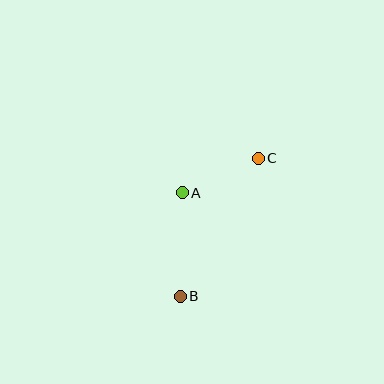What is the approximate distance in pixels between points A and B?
The distance between A and B is approximately 104 pixels.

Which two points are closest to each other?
Points A and C are closest to each other.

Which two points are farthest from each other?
Points B and C are farthest from each other.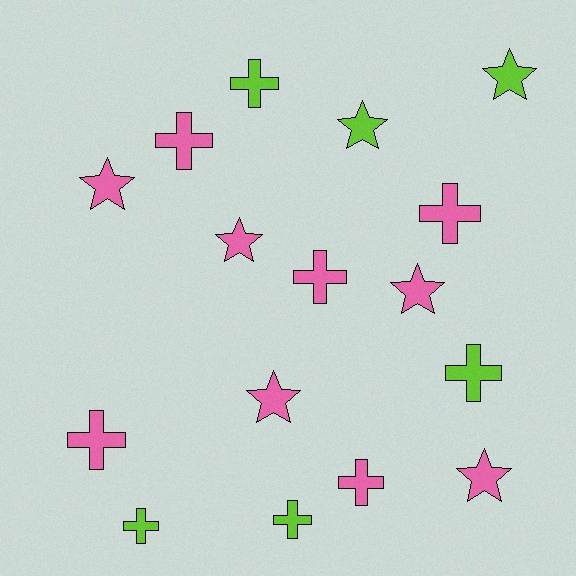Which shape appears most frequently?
Cross, with 9 objects.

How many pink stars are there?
There are 5 pink stars.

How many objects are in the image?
There are 16 objects.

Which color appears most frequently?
Pink, with 10 objects.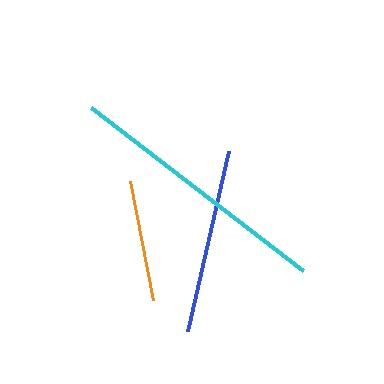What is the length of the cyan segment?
The cyan segment is approximately 267 pixels long.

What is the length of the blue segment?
The blue segment is approximately 185 pixels long.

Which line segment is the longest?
The cyan line is the longest at approximately 267 pixels.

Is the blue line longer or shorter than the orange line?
The blue line is longer than the orange line.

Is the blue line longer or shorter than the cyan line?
The cyan line is longer than the blue line.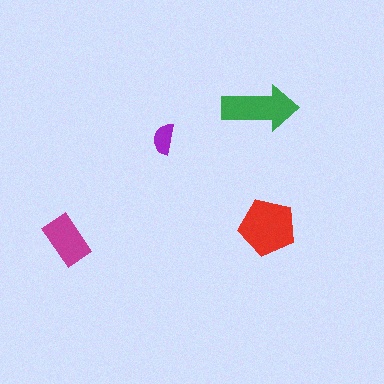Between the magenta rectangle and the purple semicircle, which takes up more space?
The magenta rectangle.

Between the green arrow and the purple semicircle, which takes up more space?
The green arrow.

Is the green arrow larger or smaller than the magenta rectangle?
Larger.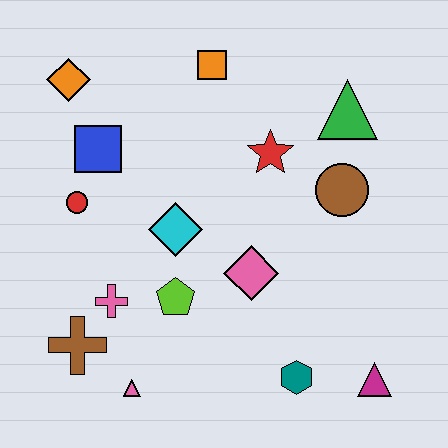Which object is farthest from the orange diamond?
The magenta triangle is farthest from the orange diamond.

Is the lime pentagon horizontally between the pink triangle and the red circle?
No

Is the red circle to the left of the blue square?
Yes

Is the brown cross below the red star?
Yes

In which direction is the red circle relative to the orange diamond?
The red circle is below the orange diamond.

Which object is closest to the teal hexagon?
The magenta triangle is closest to the teal hexagon.